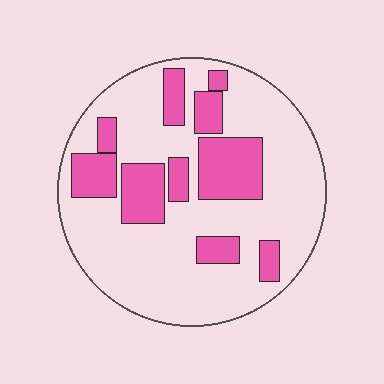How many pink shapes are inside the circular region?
10.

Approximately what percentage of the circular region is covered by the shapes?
Approximately 25%.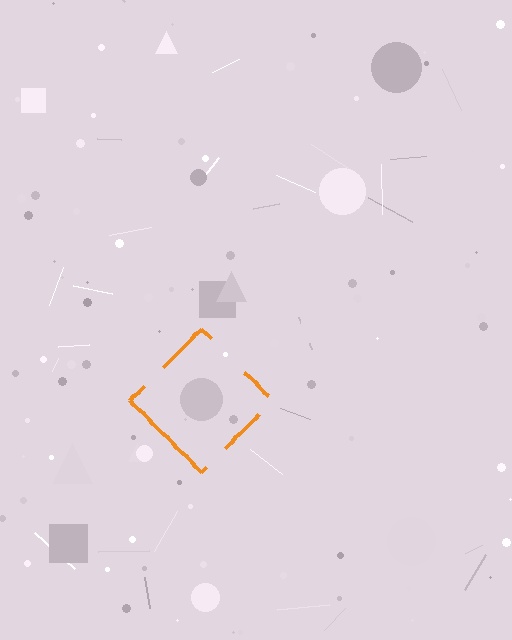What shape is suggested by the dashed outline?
The dashed outline suggests a diamond.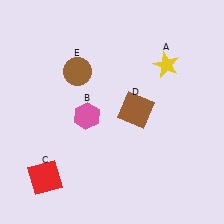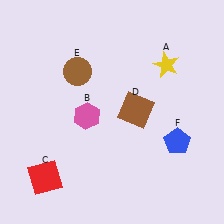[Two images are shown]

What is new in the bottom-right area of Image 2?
A blue pentagon (F) was added in the bottom-right area of Image 2.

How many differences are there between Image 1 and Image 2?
There is 1 difference between the two images.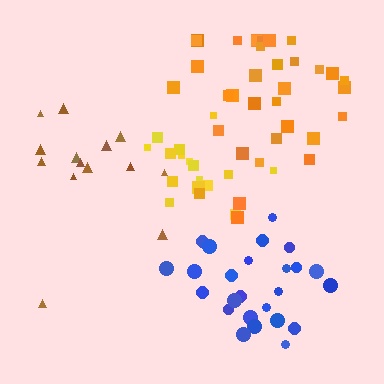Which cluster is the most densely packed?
Blue.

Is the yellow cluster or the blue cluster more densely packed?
Blue.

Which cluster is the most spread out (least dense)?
Brown.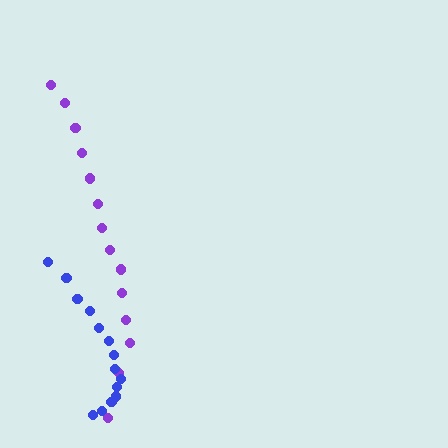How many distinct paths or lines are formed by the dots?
There are 2 distinct paths.